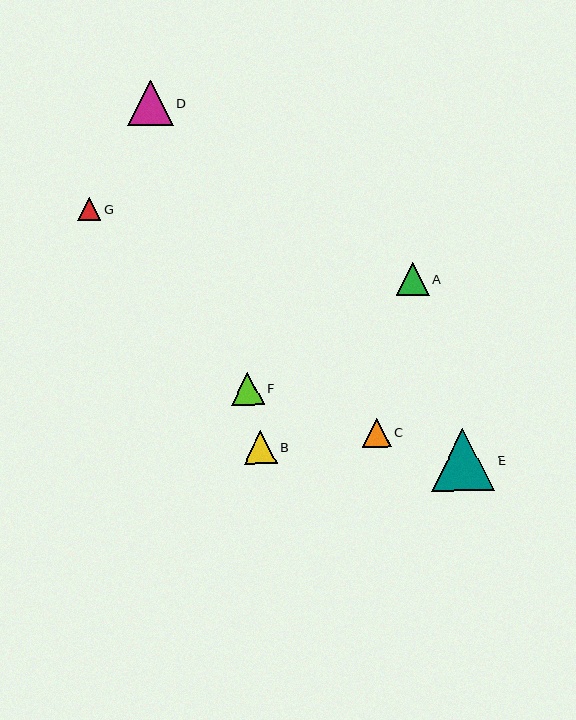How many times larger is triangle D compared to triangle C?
Triangle D is approximately 1.5 times the size of triangle C.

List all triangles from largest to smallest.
From largest to smallest: E, D, F, A, B, C, G.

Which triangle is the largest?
Triangle E is the largest with a size of approximately 63 pixels.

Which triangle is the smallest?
Triangle G is the smallest with a size of approximately 23 pixels.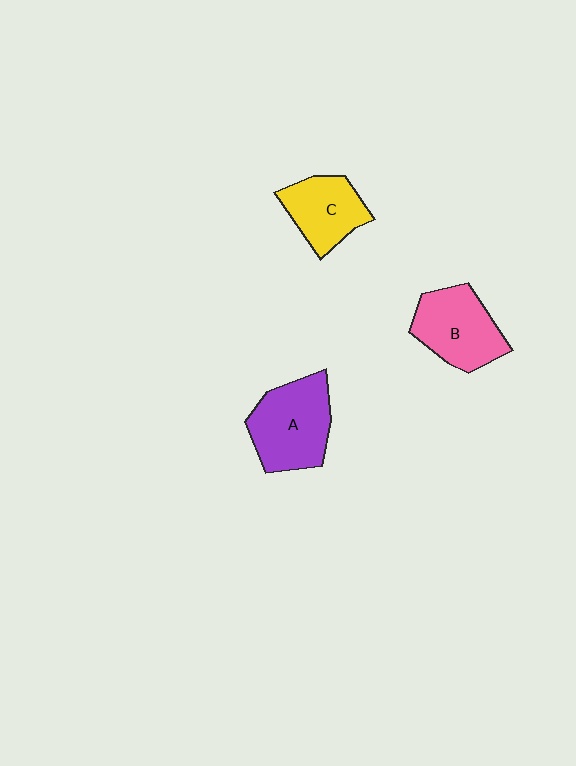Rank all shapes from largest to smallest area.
From largest to smallest: A (purple), B (pink), C (yellow).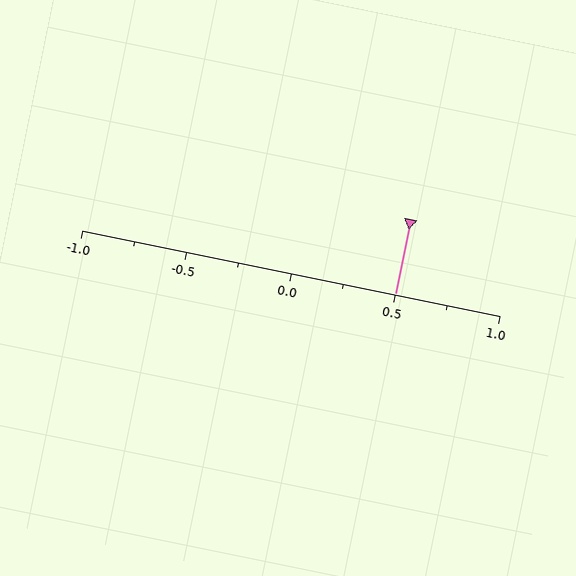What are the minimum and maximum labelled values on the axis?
The axis runs from -1.0 to 1.0.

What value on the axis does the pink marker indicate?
The marker indicates approximately 0.5.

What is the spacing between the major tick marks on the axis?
The major ticks are spaced 0.5 apart.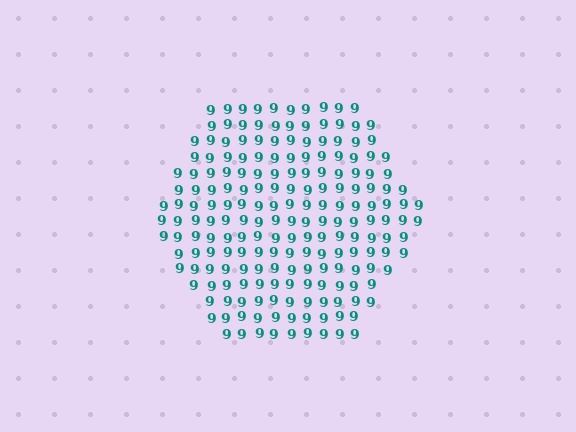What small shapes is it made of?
It is made of small digit 9's.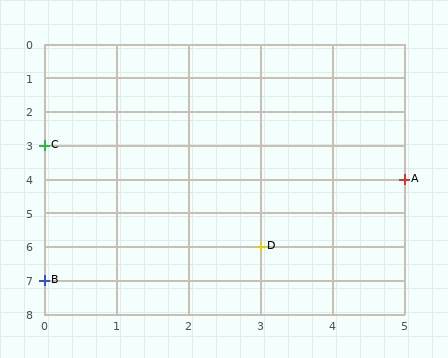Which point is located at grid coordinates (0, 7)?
Point B is at (0, 7).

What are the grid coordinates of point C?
Point C is at grid coordinates (0, 3).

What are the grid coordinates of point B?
Point B is at grid coordinates (0, 7).